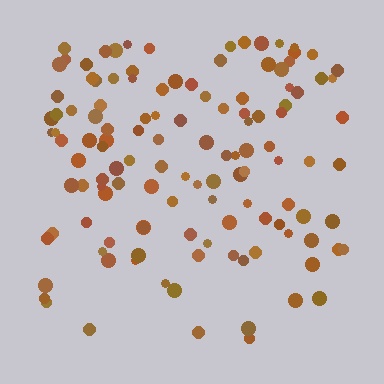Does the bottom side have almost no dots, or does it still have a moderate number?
Still a moderate number, just noticeably fewer than the top.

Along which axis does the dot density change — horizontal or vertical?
Vertical.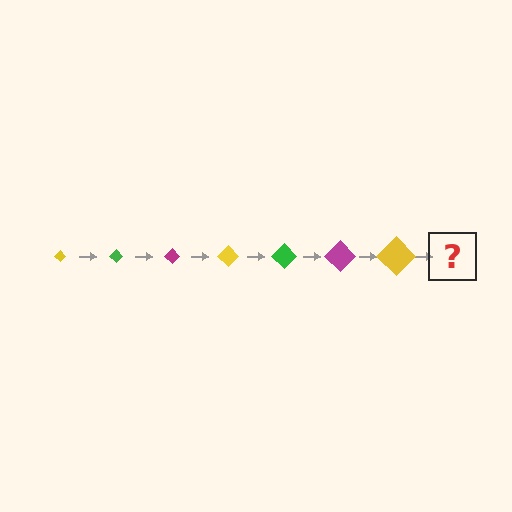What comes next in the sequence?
The next element should be a green diamond, larger than the previous one.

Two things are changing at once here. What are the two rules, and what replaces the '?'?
The two rules are that the diamond grows larger each step and the color cycles through yellow, green, and magenta. The '?' should be a green diamond, larger than the previous one.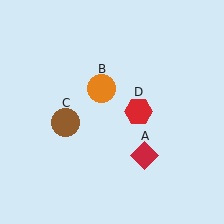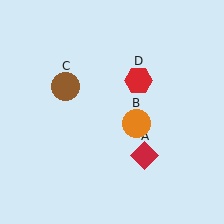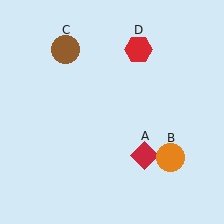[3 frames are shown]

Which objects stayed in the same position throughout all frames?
Red diamond (object A) remained stationary.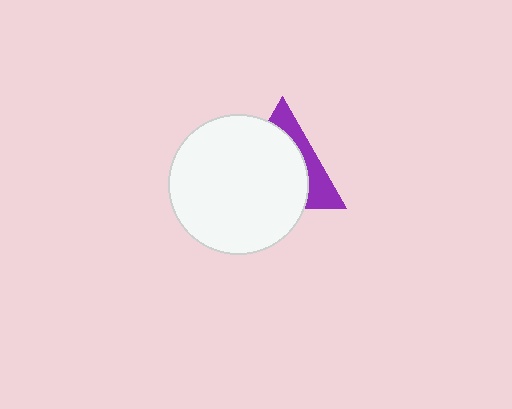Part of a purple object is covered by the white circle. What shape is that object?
It is a triangle.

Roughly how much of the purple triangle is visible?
A small part of it is visible (roughly 31%).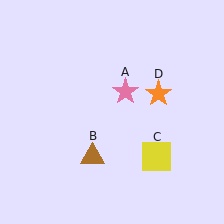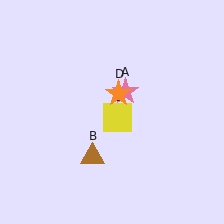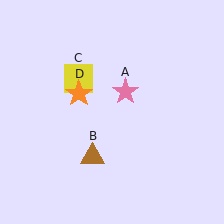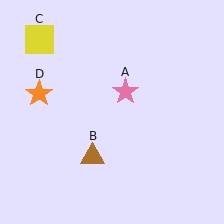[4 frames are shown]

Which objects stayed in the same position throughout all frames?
Pink star (object A) and brown triangle (object B) remained stationary.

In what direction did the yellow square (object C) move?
The yellow square (object C) moved up and to the left.